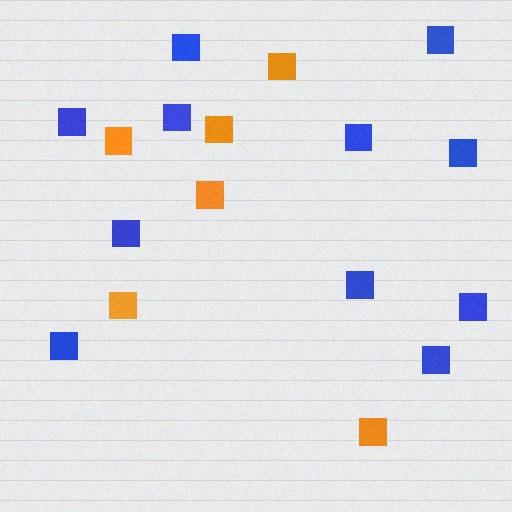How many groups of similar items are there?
There are 2 groups: one group of blue squares (11) and one group of orange squares (6).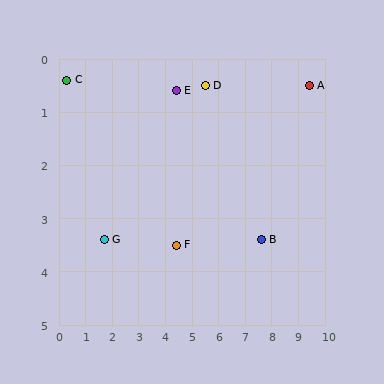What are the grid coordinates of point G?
Point G is at approximately (1.7, 3.4).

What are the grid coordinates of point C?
Point C is at approximately (0.3, 0.4).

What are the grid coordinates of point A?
Point A is at approximately (9.4, 0.5).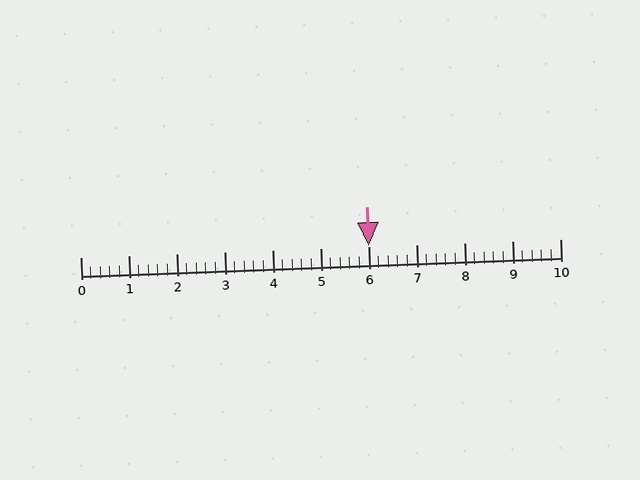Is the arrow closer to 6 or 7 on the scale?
The arrow is closer to 6.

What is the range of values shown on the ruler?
The ruler shows values from 0 to 10.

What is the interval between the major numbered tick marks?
The major tick marks are spaced 1 units apart.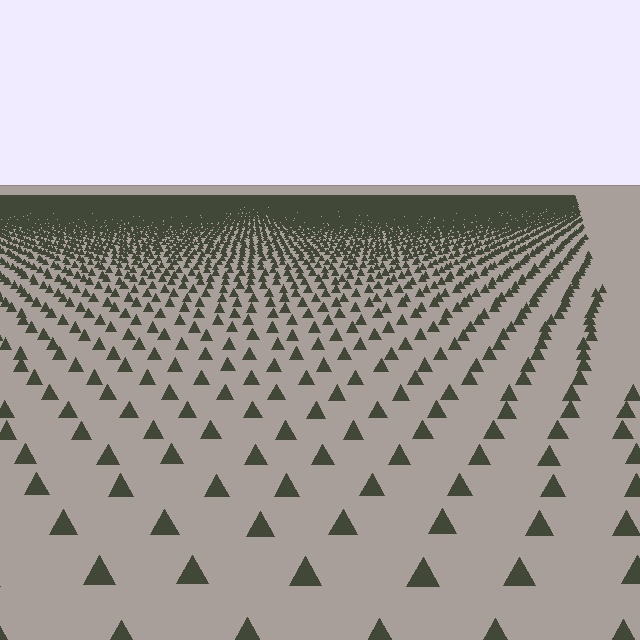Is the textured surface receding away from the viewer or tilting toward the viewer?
The surface is receding away from the viewer. Texture elements get smaller and denser toward the top.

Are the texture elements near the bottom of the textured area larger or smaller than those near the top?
Larger. Near the bottom, elements are closer to the viewer and appear at a bigger on-screen size.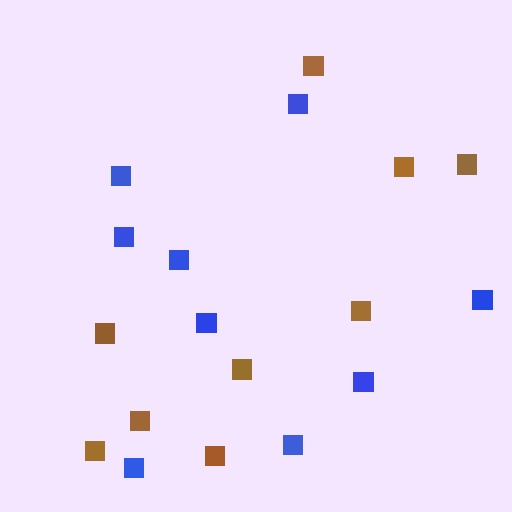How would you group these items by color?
There are 2 groups: one group of blue squares (9) and one group of brown squares (9).